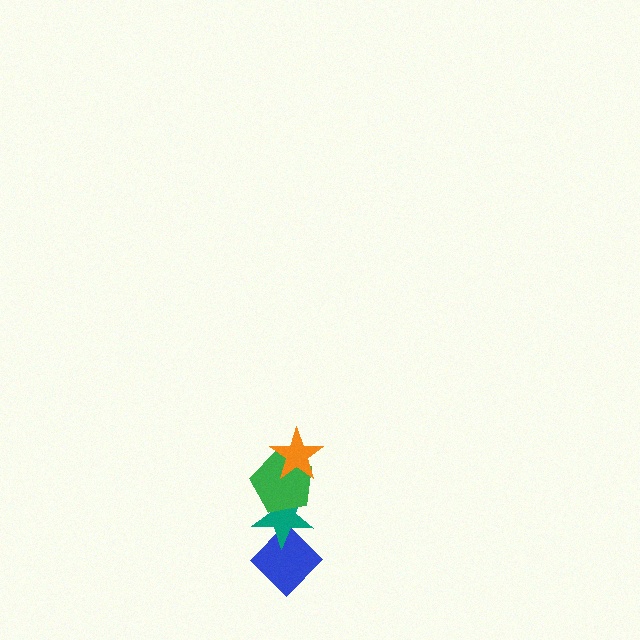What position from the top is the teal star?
The teal star is 3rd from the top.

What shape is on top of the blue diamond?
The teal star is on top of the blue diamond.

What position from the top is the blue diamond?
The blue diamond is 4th from the top.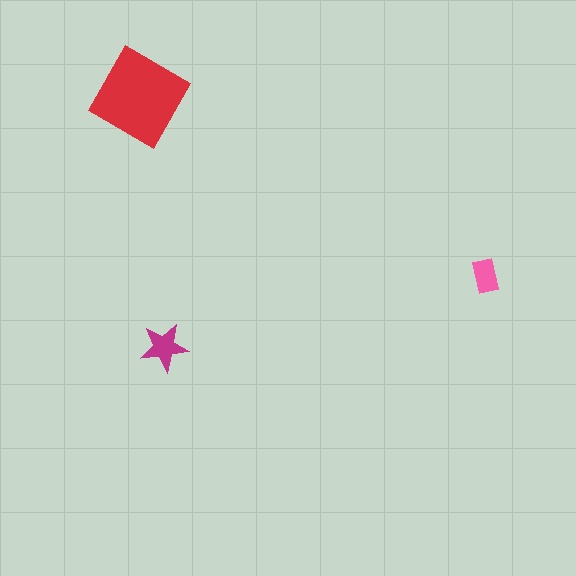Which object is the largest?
The red square.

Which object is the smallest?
The pink rectangle.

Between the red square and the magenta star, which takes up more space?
The red square.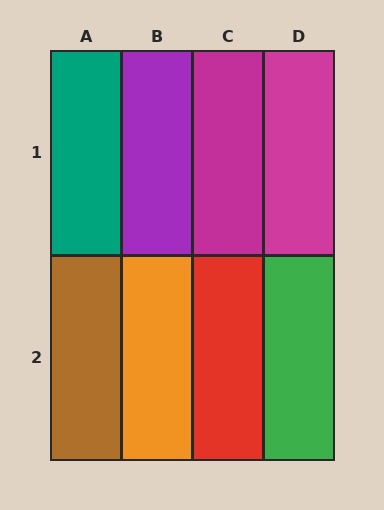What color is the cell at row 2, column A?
Brown.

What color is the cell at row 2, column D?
Green.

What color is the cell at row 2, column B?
Orange.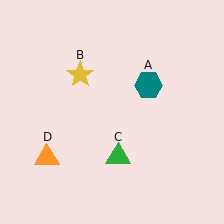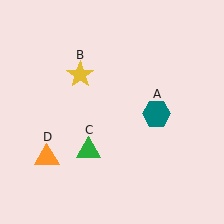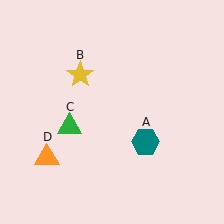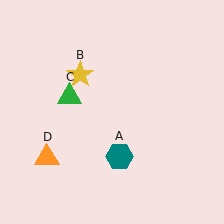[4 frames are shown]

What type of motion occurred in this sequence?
The teal hexagon (object A), green triangle (object C) rotated clockwise around the center of the scene.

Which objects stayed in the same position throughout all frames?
Yellow star (object B) and orange triangle (object D) remained stationary.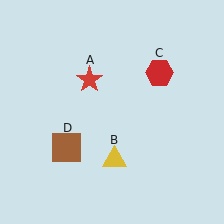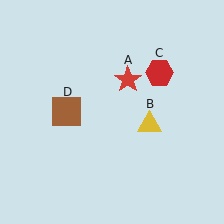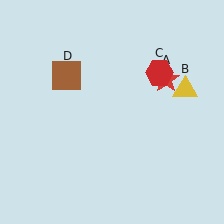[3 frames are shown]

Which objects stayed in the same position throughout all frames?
Red hexagon (object C) remained stationary.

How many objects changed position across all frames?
3 objects changed position: red star (object A), yellow triangle (object B), brown square (object D).